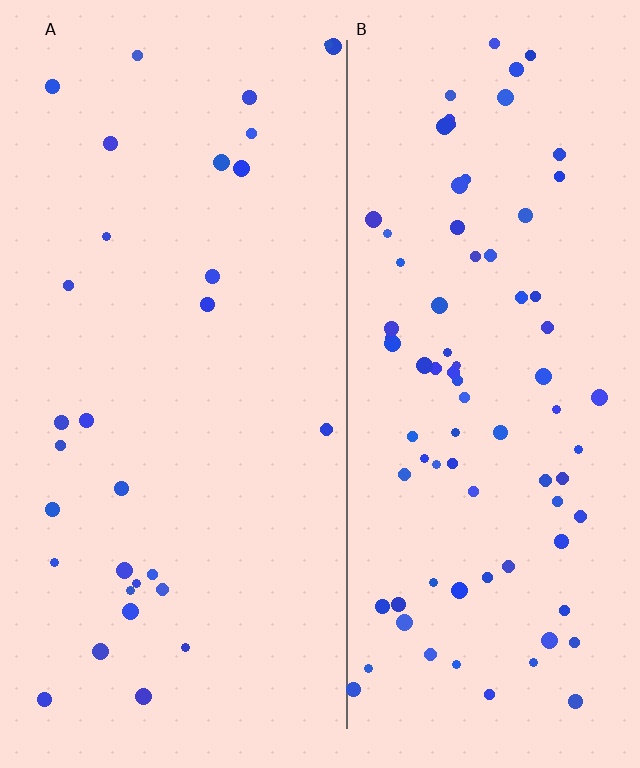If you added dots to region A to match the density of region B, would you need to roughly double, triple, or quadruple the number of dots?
Approximately triple.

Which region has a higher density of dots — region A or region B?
B (the right).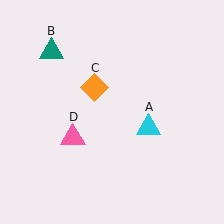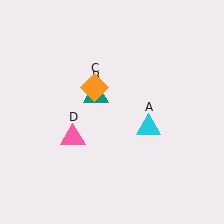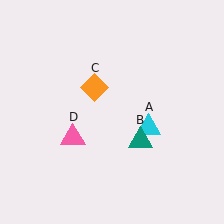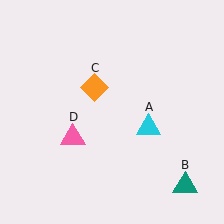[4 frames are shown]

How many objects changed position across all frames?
1 object changed position: teal triangle (object B).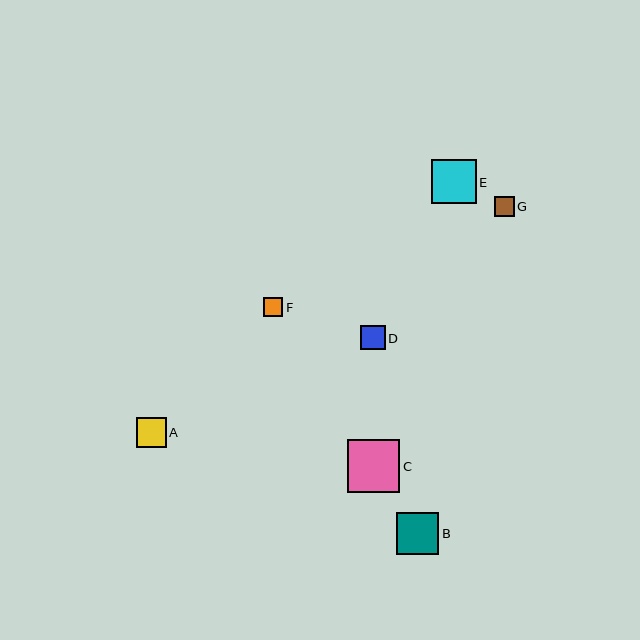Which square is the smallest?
Square F is the smallest with a size of approximately 19 pixels.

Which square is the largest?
Square C is the largest with a size of approximately 53 pixels.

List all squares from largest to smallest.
From largest to smallest: C, E, B, A, D, G, F.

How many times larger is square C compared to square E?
Square C is approximately 1.2 times the size of square E.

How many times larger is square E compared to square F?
Square E is approximately 2.4 times the size of square F.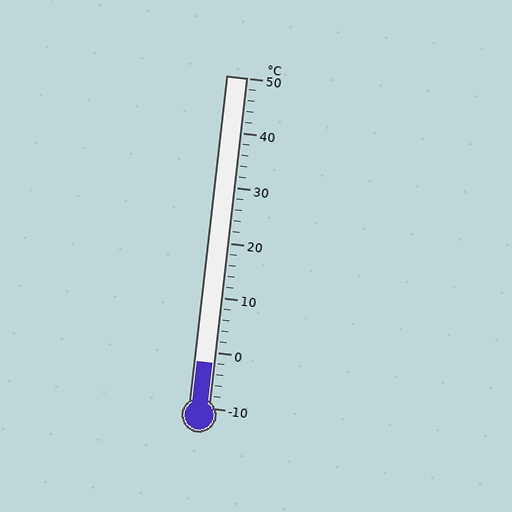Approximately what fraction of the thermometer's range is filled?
The thermometer is filled to approximately 15% of its range.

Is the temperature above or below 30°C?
The temperature is below 30°C.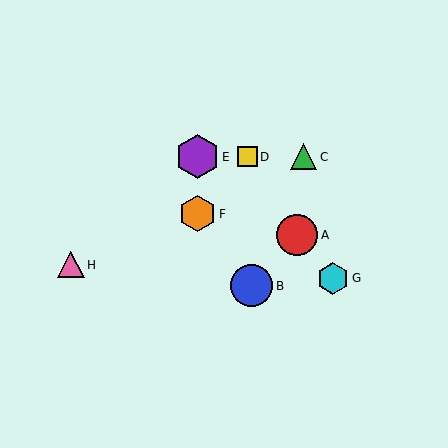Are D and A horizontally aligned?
No, D is at y≈157 and A is at y≈235.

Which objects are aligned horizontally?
Objects C, D, E are aligned horizontally.